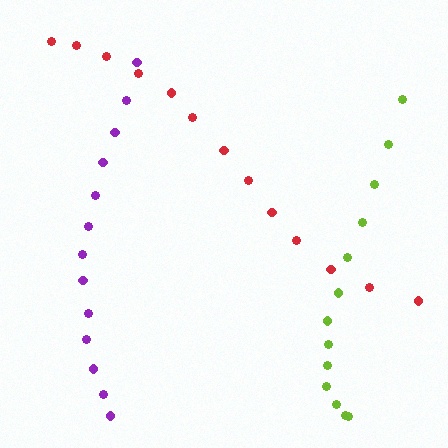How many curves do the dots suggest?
There are 3 distinct paths.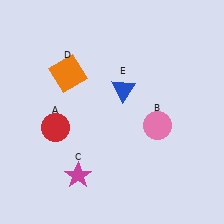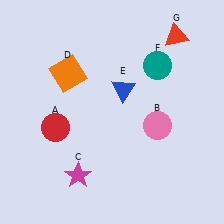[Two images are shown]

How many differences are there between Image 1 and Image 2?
There are 2 differences between the two images.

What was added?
A teal circle (F), a red triangle (G) were added in Image 2.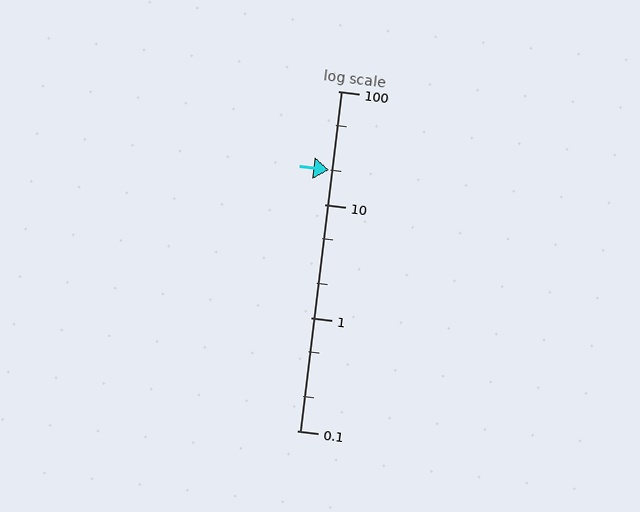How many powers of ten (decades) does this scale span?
The scale spans 3 decades, from 0.1 to 100.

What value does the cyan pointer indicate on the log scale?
The pointer indicates approximately 20.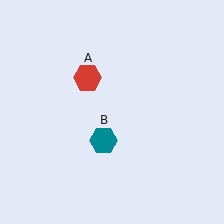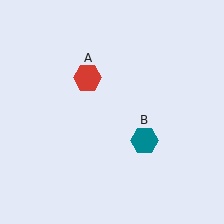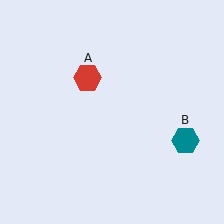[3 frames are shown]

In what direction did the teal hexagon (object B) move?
The teal hexagon (object B) moved right.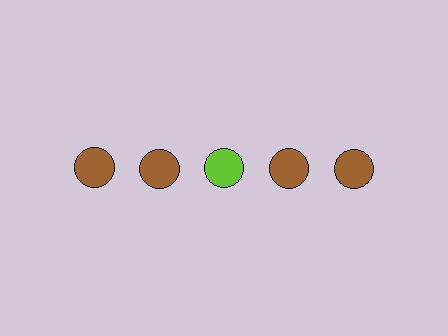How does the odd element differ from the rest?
It has a different color: lime instead of brown.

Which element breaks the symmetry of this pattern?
The lime circle in the top row, center column breaks the symmetry. All other shapes are brown circles.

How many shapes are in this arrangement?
There are 5 shapes arranged in a grid pattern.